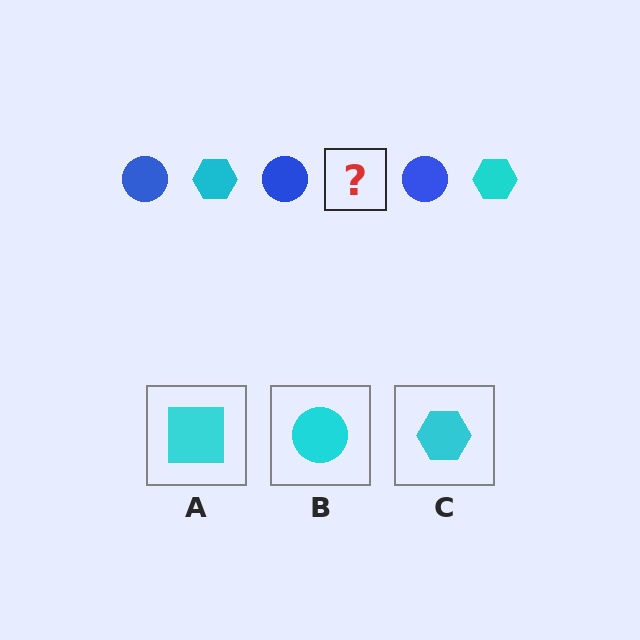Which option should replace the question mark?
Option C.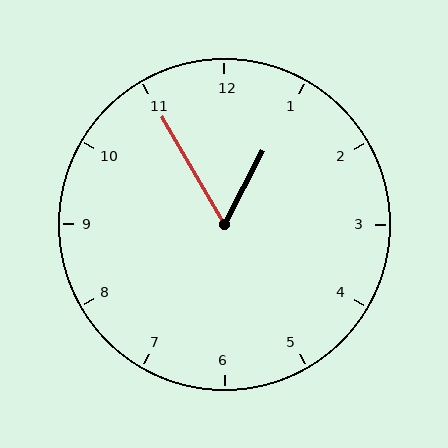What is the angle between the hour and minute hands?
Approximately 58 degrees.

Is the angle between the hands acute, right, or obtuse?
It is acute.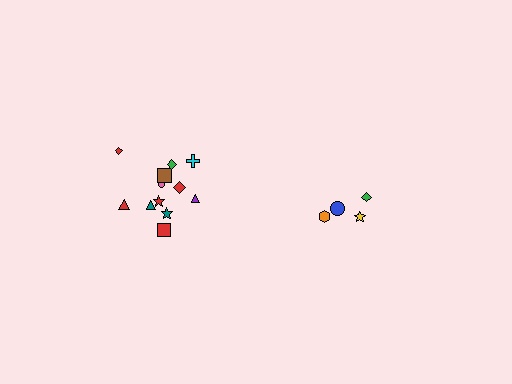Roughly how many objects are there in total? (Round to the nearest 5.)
Roughly 15 objects in total.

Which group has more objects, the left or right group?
The left group.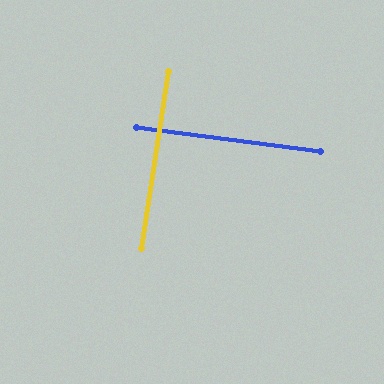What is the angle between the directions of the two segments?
Approximately 89 degrees.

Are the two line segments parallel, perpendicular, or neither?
Perpendicular — they meet at approximately 89°.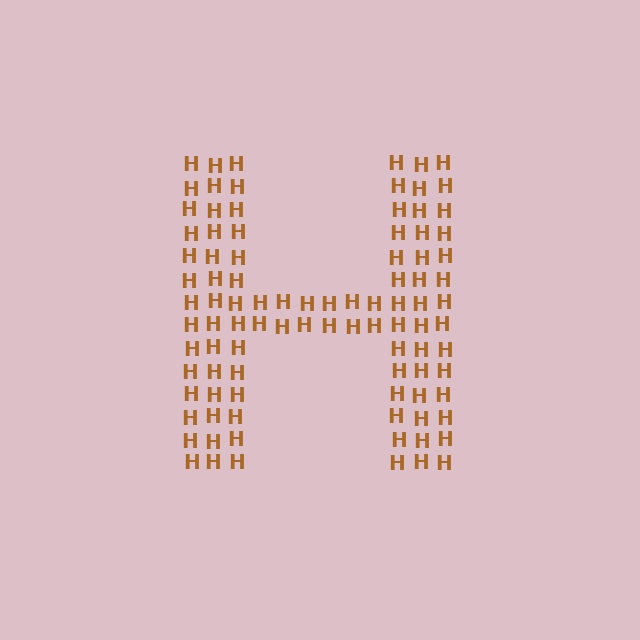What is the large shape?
The large shape is the letter H.